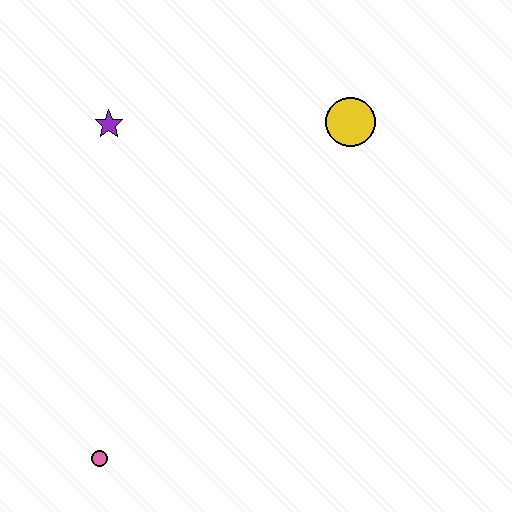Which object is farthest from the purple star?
The pink circle is farthest from the purple star.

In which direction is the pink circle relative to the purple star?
The pink circle is below the purple star.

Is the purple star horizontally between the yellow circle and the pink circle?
Yes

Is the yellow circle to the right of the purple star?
Yes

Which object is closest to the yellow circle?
The purple star is closest to the yellow circle.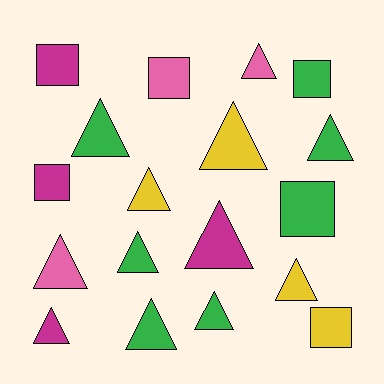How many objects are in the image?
There are 18 objects.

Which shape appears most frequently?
Triangle, with 12 objects.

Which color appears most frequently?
Green, with 7 objects.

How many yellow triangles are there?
There are 3 yellow triangles.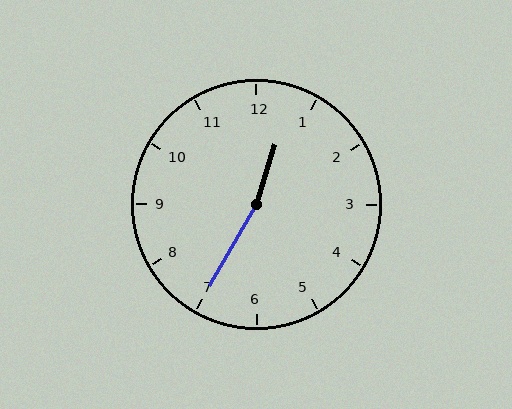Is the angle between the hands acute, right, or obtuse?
It is obtuse.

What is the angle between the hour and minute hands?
Approximately 168 degrees.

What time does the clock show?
12:35.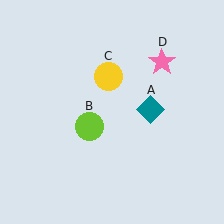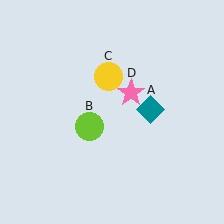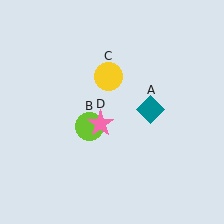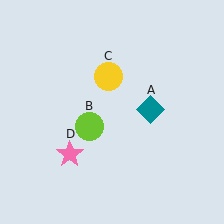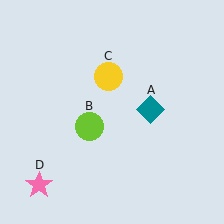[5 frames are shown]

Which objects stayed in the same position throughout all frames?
Teal diamond (object A) and lime circle (object B) and yellow circle (object C) remained stationary.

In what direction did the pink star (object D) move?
The pink star (object D) moved down and to the left.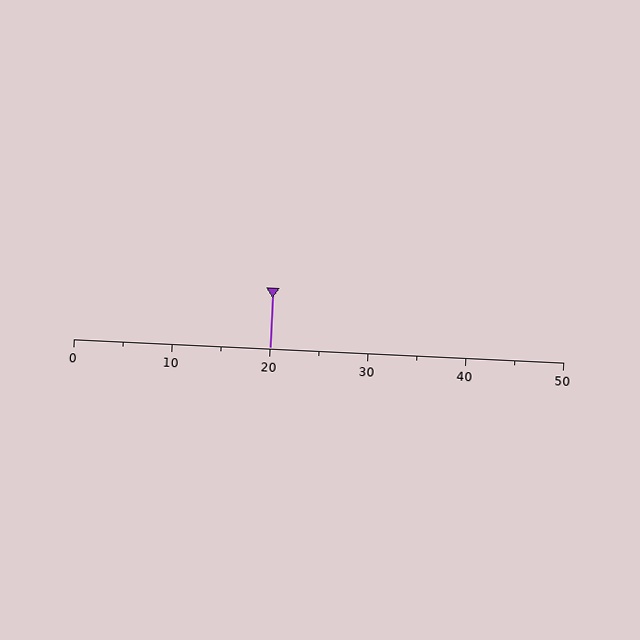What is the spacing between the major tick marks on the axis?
The major ticks are spaced 10 apart.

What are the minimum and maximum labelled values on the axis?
The axis runs from 0 to 50.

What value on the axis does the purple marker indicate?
The marker indicates approximately 20.